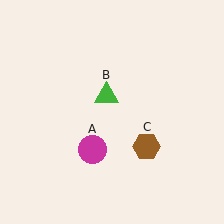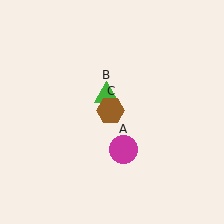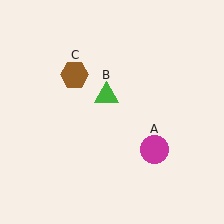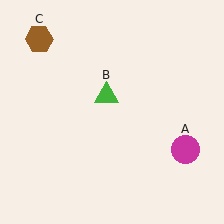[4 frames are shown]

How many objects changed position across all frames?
2 objects changed position: magenta circle (object A), brown hexagon (object C).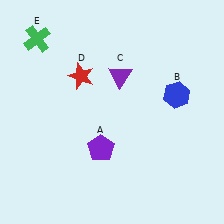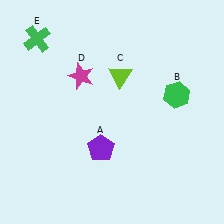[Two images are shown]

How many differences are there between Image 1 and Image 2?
There are 3 differences between the two images.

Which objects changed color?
B changed from blue to green. C changed from purple to lime. D changed from red to magenta.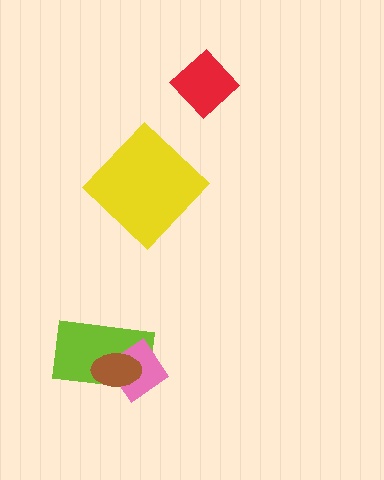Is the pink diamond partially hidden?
Yes, it is partially covered by another shape.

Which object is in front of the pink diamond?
The brown ellipse is in front of the pink diamond.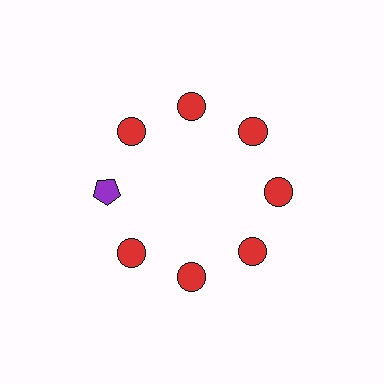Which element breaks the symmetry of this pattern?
The purple pentagon at roughly the 9 o'clock position breaks the symmetry. All other shapes are red circles.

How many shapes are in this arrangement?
There are 8 shapes arranged in a ring pattern.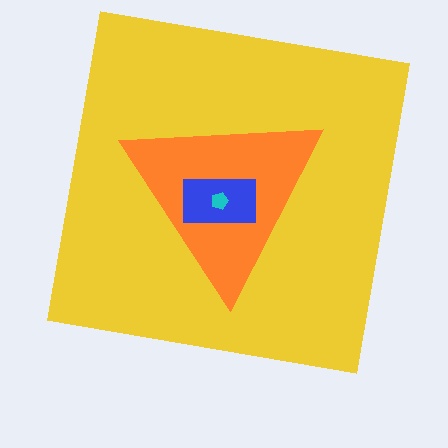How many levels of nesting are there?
4.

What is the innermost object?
The cyan pentagon.